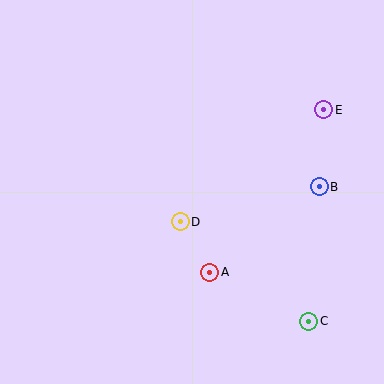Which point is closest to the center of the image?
Point D at (180, 222) is closest to the center.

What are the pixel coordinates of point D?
Point D is at (180, 222).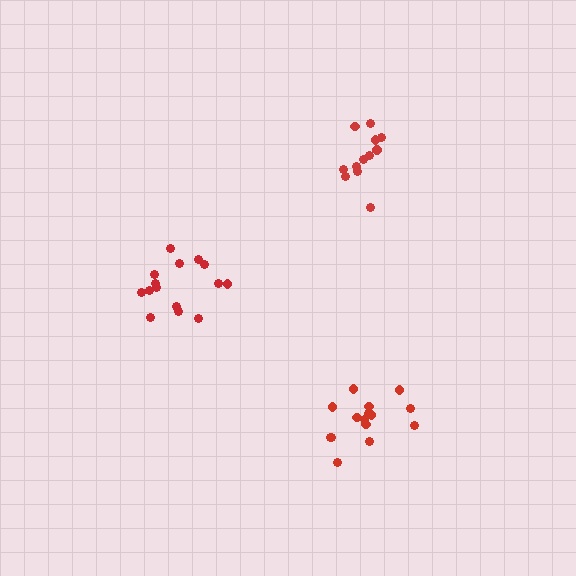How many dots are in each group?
Group 1: 15 dots, Group 2: 16 dots, Group 3: 12 dots (43 total).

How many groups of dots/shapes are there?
There are 3 groups.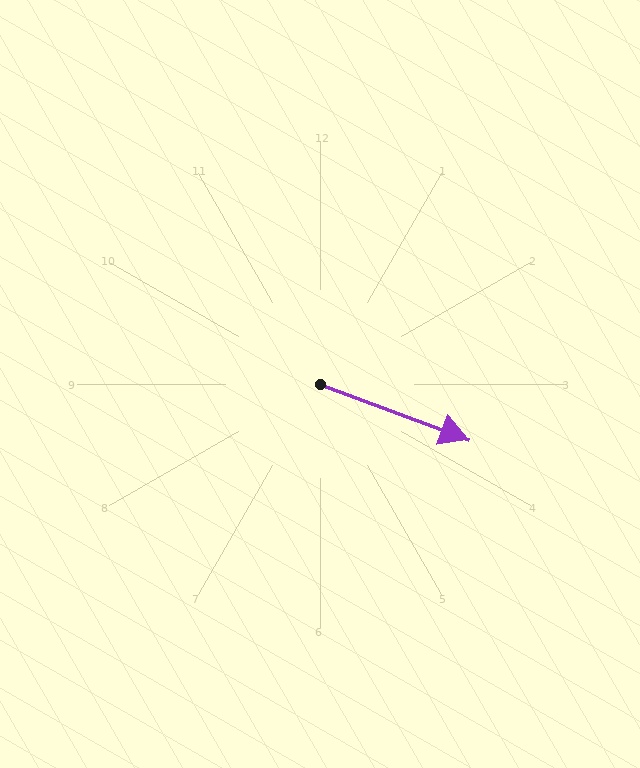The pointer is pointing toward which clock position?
Roughly 4 o'clock.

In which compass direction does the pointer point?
East.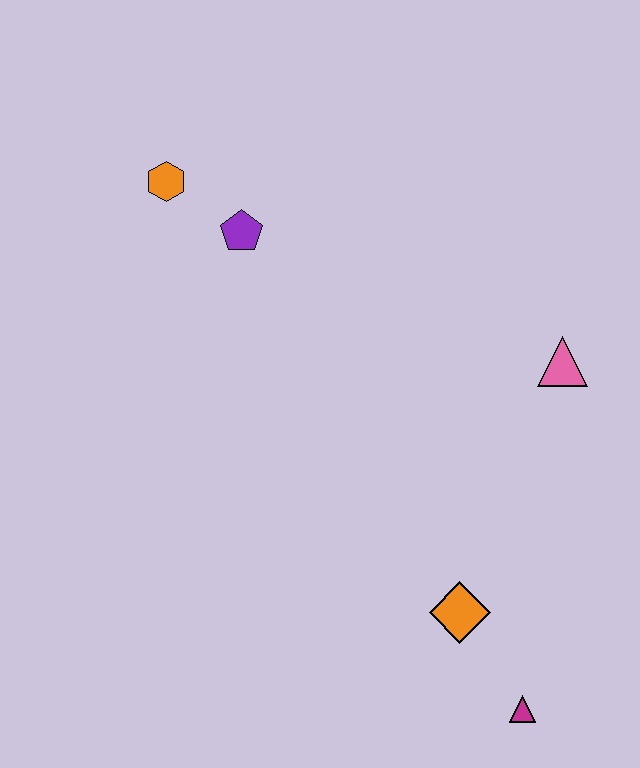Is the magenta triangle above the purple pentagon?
No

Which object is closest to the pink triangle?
The orange diamond is closest to the pink triangle.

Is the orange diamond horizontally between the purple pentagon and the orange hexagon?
No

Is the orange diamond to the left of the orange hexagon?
No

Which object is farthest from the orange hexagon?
The magenta triangle is farthest from the orange hexagon.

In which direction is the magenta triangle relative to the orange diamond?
The magenta triangle is below the orange diamond.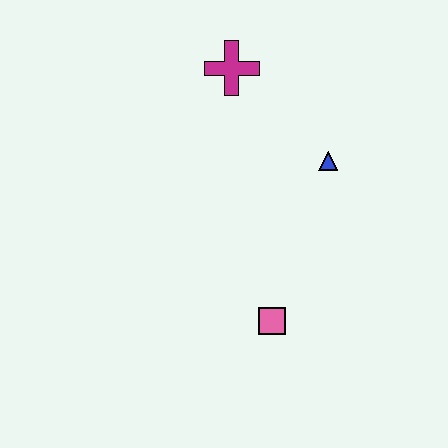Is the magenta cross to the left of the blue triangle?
Yes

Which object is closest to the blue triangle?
The magenta cross is closest to the blue triangle.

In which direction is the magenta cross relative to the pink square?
The magenta cross is above the pink square.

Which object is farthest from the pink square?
The magenta cross is farthest from the pink square.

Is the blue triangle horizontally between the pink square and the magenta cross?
No